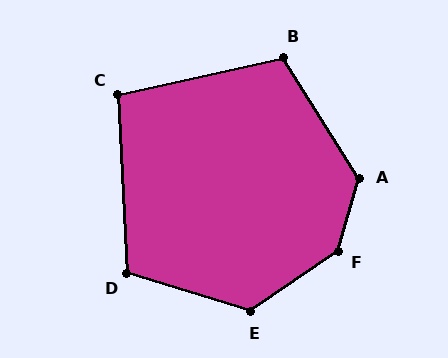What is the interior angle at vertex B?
Approximately 109 degrees (obtuse).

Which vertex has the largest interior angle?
F, at approximately 140 degrees.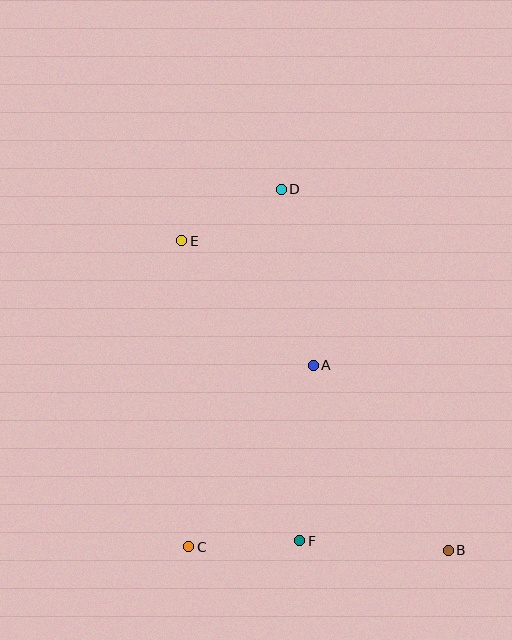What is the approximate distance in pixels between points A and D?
The distance between A and D is approximately 179 pixels.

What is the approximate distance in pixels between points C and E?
The distance between C and E is approximately 306 pixels.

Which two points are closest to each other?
Points C and F are closest to each other.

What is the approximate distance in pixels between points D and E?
The distance between D and E is approximately 112 pixels.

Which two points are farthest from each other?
Points B and E are farthest from each other.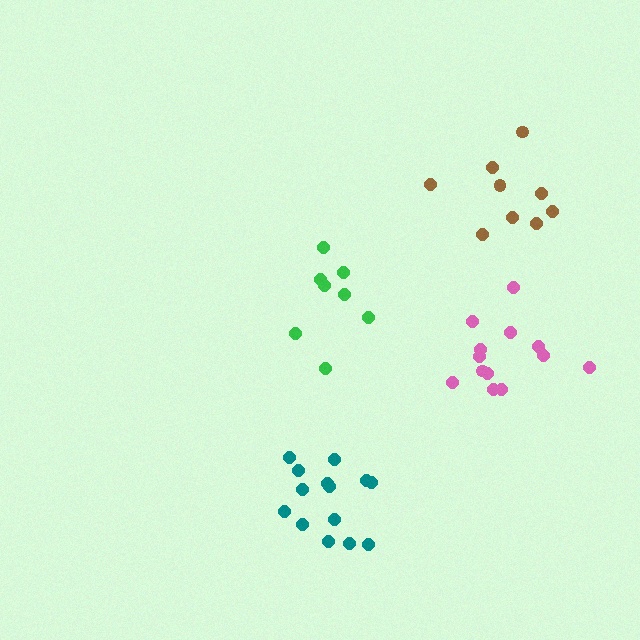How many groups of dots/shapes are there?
There are 4 groups.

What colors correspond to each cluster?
The clusters are colored: brown, teal, green, pink.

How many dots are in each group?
Group 1: 9 dots, Group 2: 14 dots, Group 3: 8 dots, Group 4: 13 dots (44 total).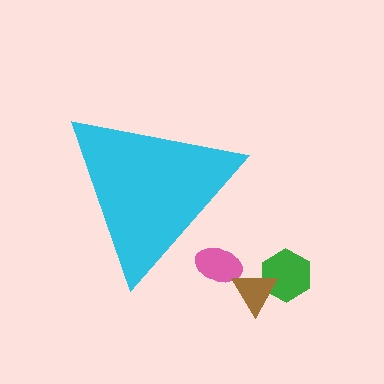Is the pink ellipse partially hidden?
Yes, the pink ellipse is partially hidden behind the cyan triangle.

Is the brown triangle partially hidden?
No, the brown triangle is fully visible.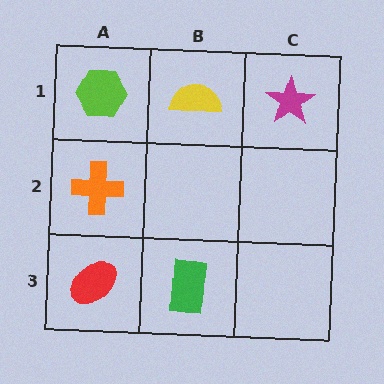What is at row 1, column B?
A yellow semicircle.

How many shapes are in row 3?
2 shapes.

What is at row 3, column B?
A green rectangle.